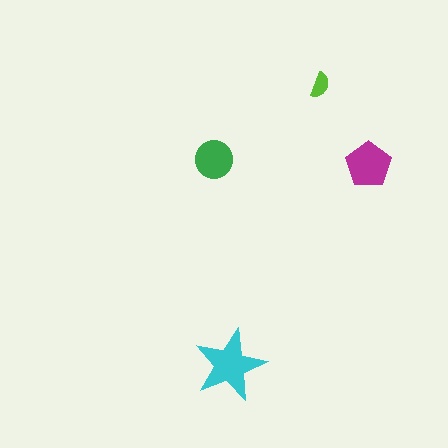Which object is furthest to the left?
The green circle is leftmost.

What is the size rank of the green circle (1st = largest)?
3rd.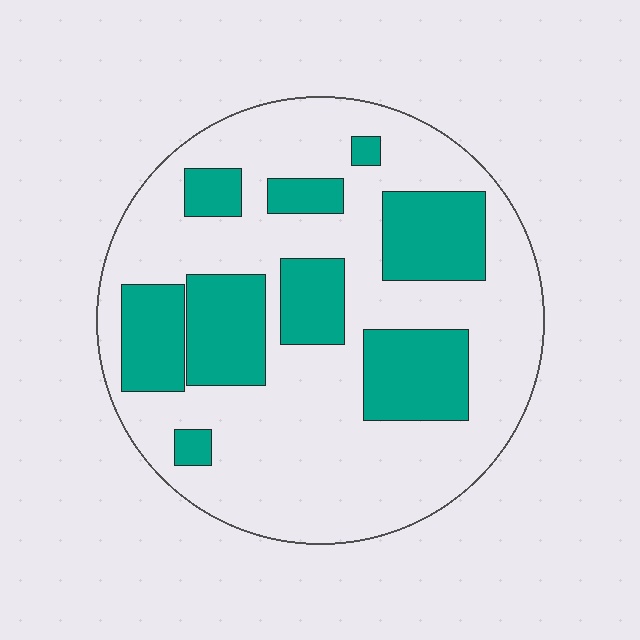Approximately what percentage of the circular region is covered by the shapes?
Approximately 30%.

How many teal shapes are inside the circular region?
9.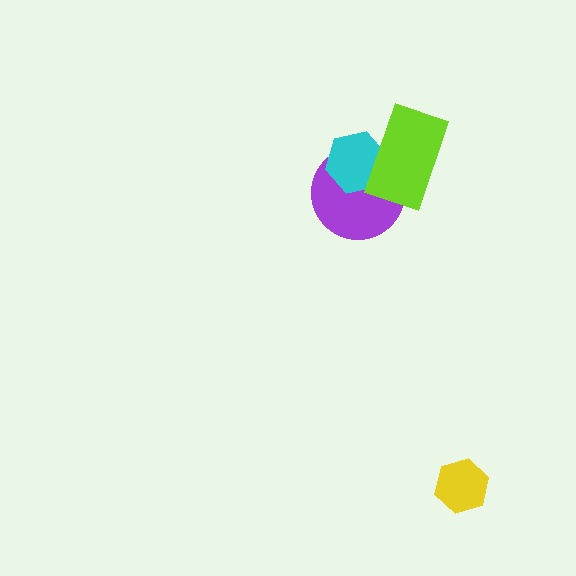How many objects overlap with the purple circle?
2 objects overlap with the purple circle.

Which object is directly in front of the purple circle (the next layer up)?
The cyan hexagon is directly in front of the purple circle.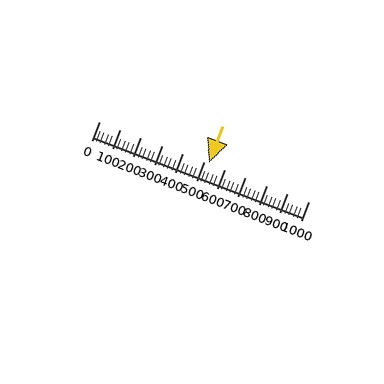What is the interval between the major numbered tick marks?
The major tick marks are spaced 100 units apart.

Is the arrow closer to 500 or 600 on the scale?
The arrow is closer to 500.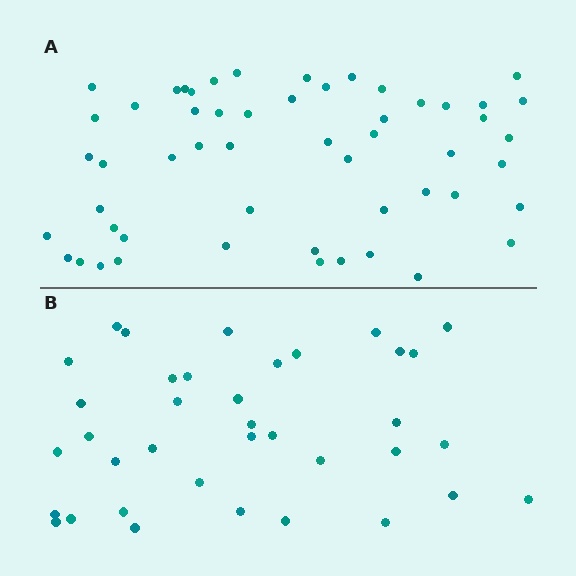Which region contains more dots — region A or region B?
Region A (the top region) has more dots.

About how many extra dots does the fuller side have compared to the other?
Region A has approximately 15 more dots than region B.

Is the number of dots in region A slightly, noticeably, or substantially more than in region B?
Region A has substantially more. The ratio is roughly 1.5 to 1.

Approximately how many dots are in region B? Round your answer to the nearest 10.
About 40 dots. (The exact count is 37, which rounds to 40.)